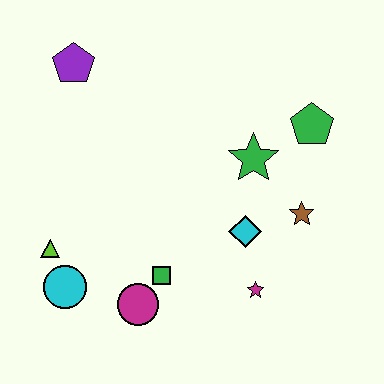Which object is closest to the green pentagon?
The green star is closest to the green pentagon.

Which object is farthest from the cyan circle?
The green pentagon is farthest from the cyan circle.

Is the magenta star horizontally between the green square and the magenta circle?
No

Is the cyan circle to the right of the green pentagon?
No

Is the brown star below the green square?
No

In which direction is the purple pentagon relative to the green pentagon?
The purple pentagon is to the left of the green pentagon.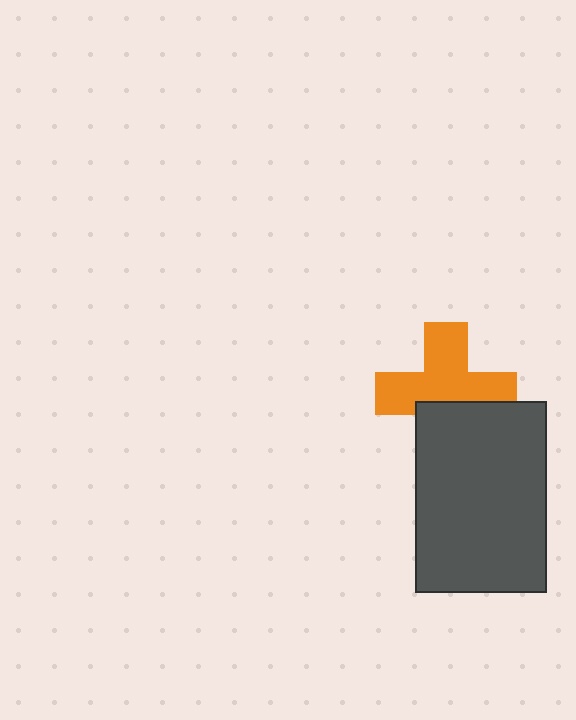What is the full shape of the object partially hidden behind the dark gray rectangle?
The partially hidden object is an orange cross.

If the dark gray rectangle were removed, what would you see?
You would see the complete orange cross.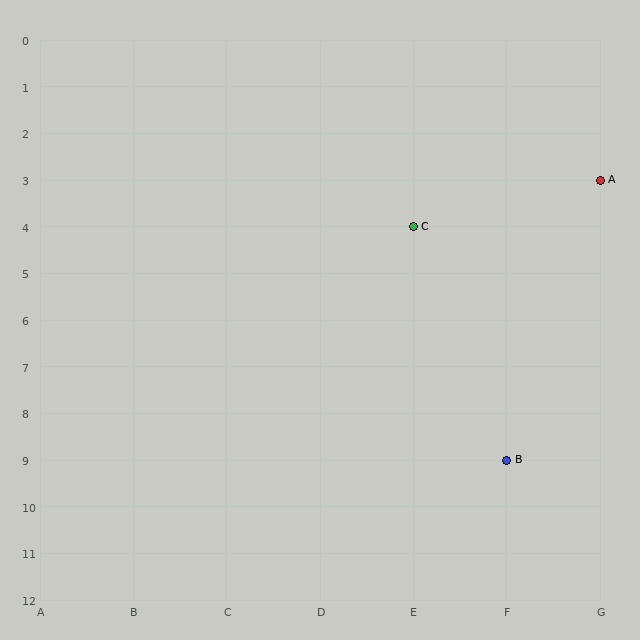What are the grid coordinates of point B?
Point B is at grid coordinates (F, 9).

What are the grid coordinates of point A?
Point A is at grid coordinates (G, 3).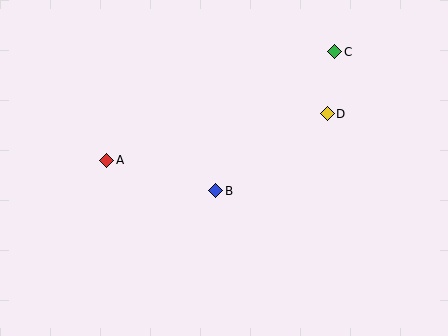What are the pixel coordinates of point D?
Point D is at (327, 114).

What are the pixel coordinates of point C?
Point C is at (335, 52).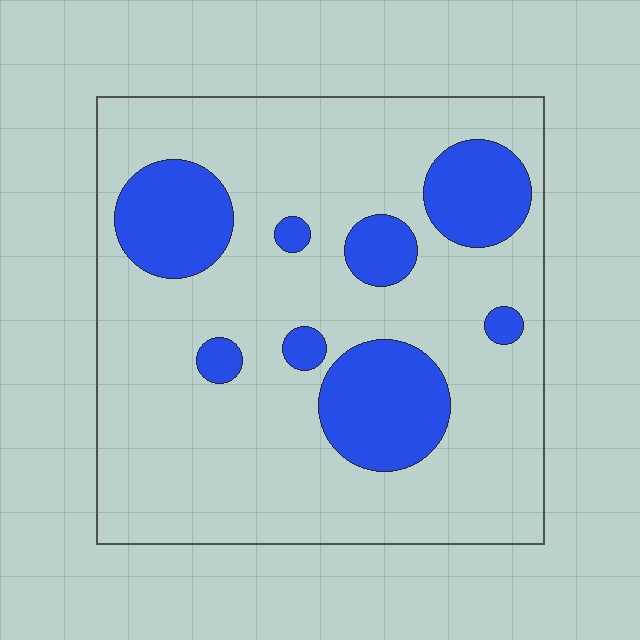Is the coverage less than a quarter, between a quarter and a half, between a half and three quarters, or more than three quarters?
Less than a quarter.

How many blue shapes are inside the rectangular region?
8.